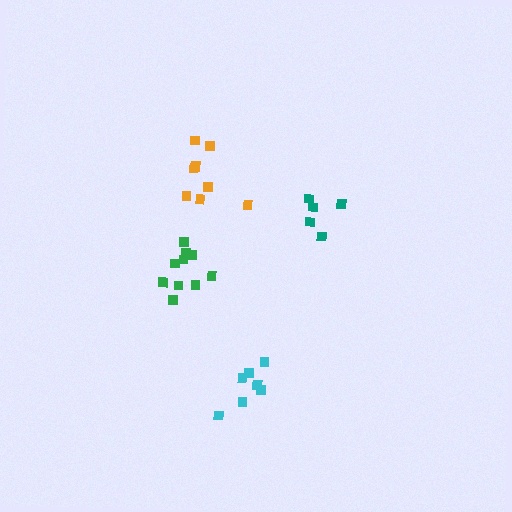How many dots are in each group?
Group 1: 5 dots, Group 2: 7 dots, Group 3: 10 dots, Group 4: 9 dots (31 total).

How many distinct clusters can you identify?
There are 4 distinct clusters.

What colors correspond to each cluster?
The clusters are colored: teal, cyan, green, orange.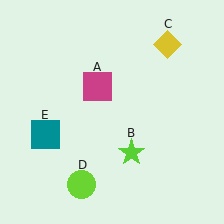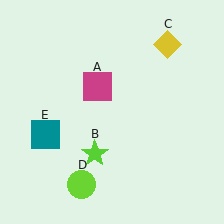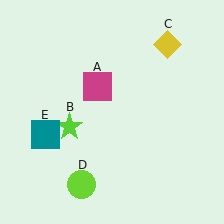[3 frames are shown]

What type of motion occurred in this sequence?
The lime star (object B) rotated clockwise around the center of the scene.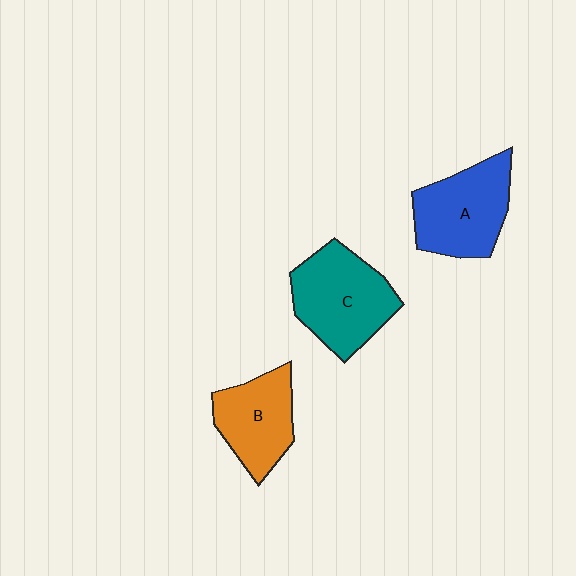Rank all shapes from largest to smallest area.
From largest to smallest: C (teal), A (blue), B (orange).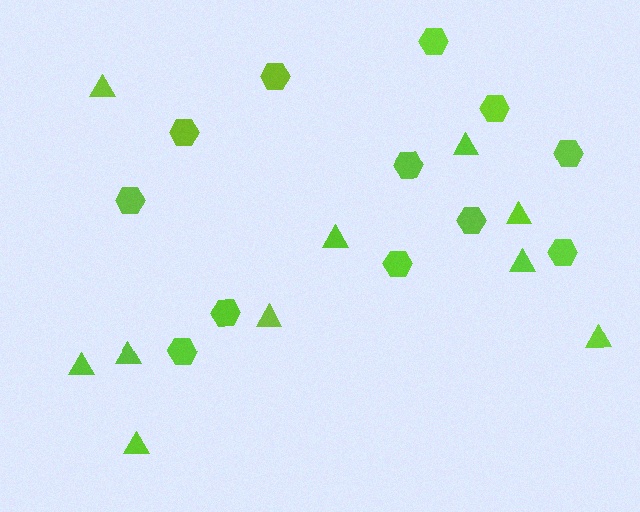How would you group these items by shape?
There are 2 groups: one group of hexagons (12) and one group of triangles (10).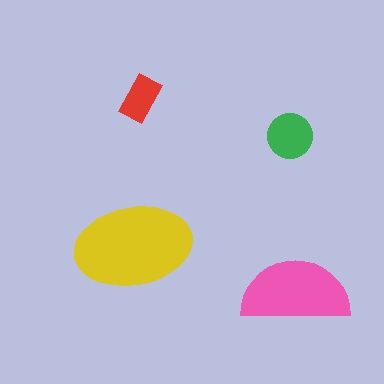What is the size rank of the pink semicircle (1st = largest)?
2nd.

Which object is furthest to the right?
The pink semicircle is rightmost.